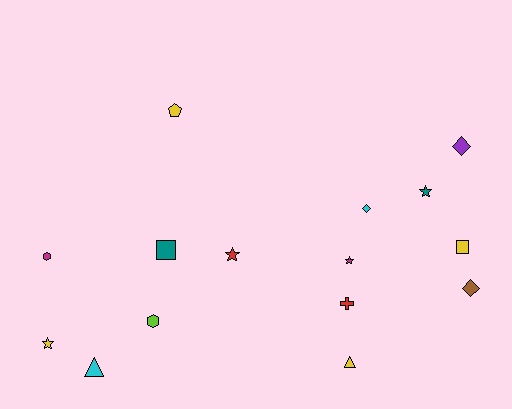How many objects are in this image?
There are 15 objects.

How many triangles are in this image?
There are 2 triangles.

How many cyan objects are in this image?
There are 2 cyan objects.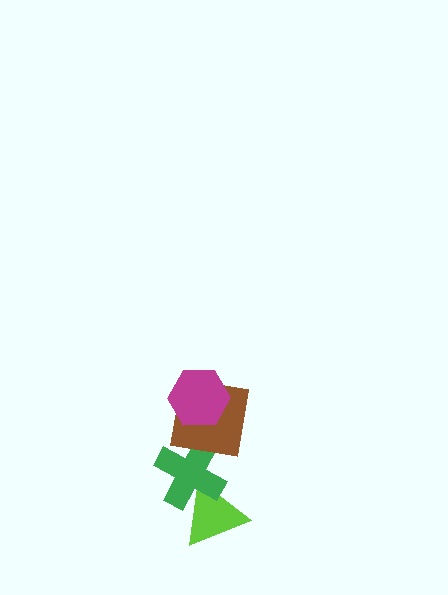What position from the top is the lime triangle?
The lime triangle is 4th from the top.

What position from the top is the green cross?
The green cross is 3rd from the top.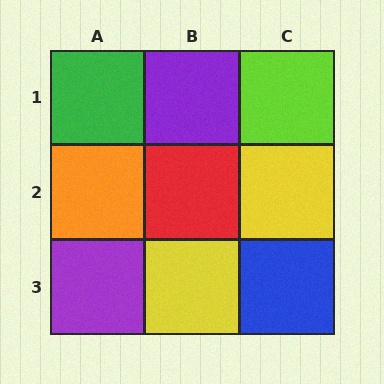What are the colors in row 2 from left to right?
Orange, red, yellow.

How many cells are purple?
2 cells are purple.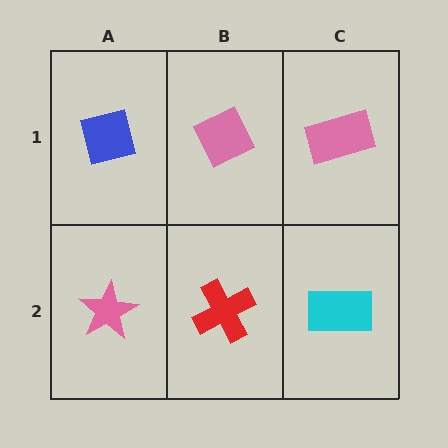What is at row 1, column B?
A pink diamond.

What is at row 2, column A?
A pink star.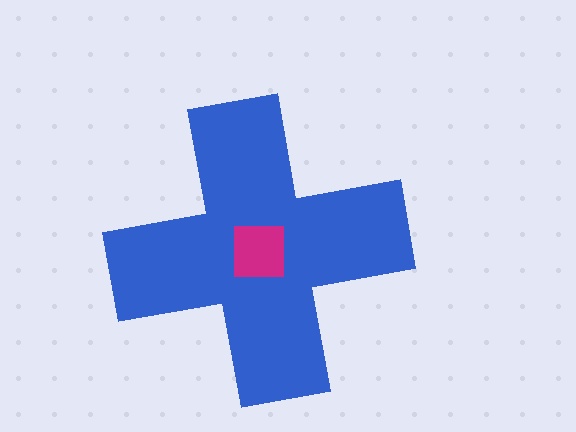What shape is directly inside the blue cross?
The magenta square.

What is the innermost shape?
The magenta square.